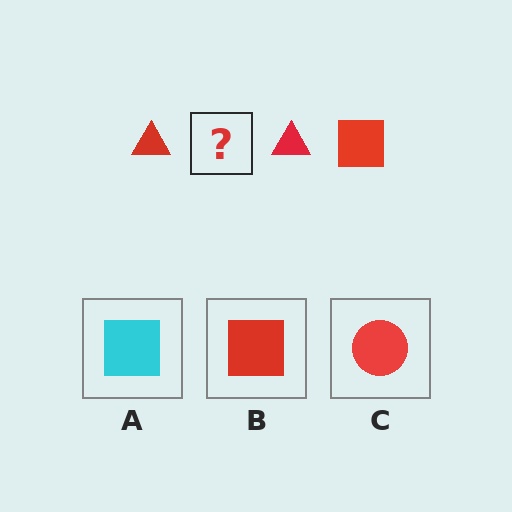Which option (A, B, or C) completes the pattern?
B.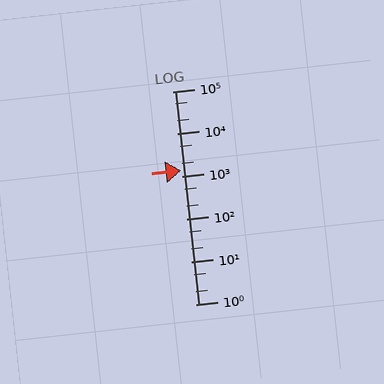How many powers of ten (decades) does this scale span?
The scale spans 5 decades, from 1 to 100000.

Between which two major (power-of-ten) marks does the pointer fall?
The pointer is between 1000 and 10000.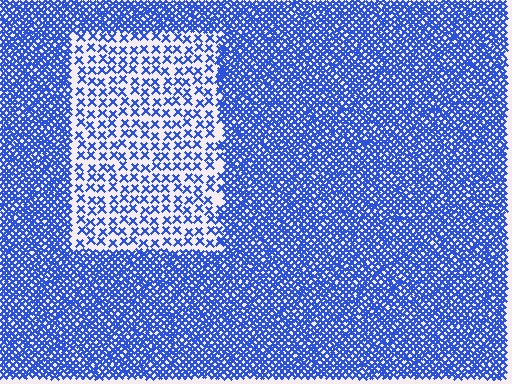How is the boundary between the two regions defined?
The boundary is defined by a change in element density (approximately 2.8x ratio). All elements are the same color, size, and shape.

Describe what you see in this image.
The image contains small blue elements arranged at two different densities. A rectangle-shaped region is visible where the elements are less densely packed than the surrounding area.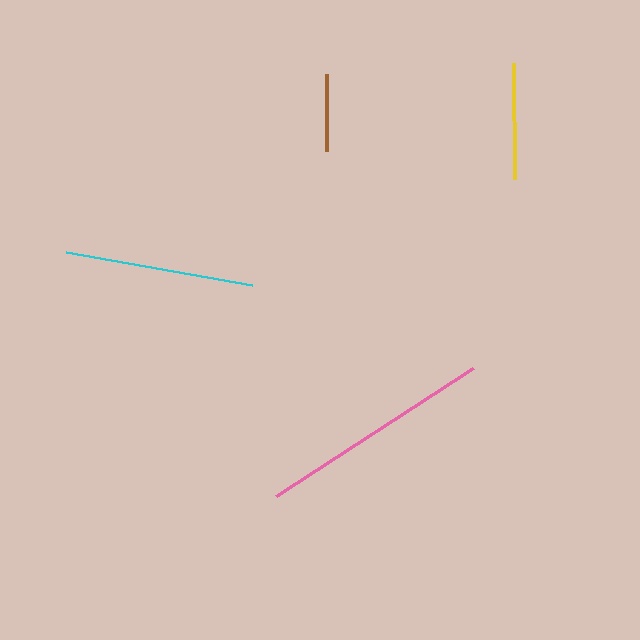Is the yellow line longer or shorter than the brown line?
The yellow line is longer than the brown line.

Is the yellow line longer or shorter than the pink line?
The pink line is longer than the yellow line.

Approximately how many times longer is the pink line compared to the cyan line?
The pink line is approximately 1.2 times the length of the cyan line.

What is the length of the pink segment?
The pink segment is approximately 235 pixels long.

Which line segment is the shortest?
The brown line is the shortest at approximately 78 pixels.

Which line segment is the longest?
The pink line is the longest at approximately 235 pixels.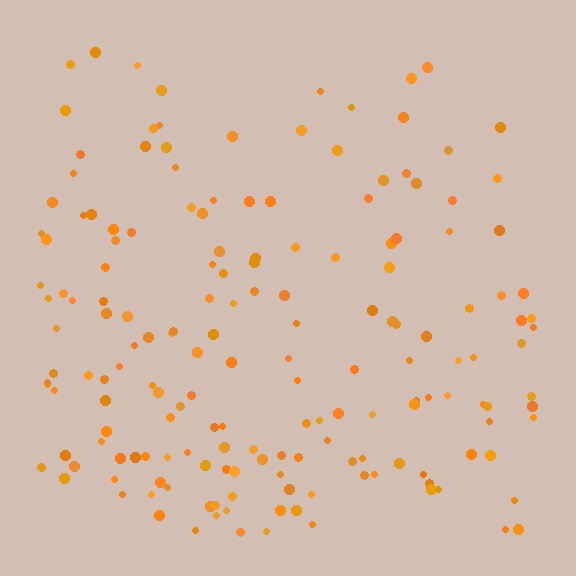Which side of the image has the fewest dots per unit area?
The top.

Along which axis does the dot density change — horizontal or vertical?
Vertical.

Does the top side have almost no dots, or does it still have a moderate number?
Still a moderate number, just noticeably fewer than the bottom.